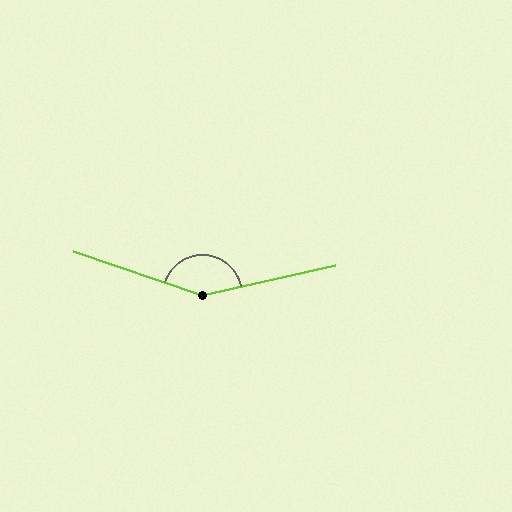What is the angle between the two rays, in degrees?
Approximately 149 degrees.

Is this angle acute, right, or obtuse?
It is obtuse.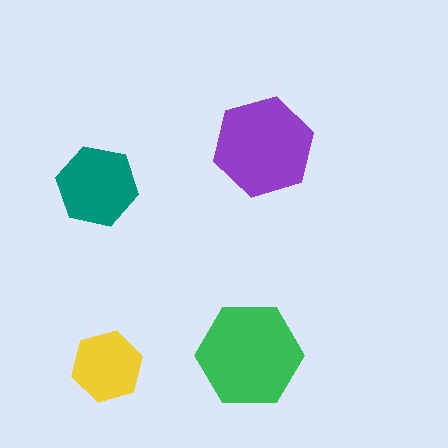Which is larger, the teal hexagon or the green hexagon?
The green one.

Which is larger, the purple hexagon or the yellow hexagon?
The purple one.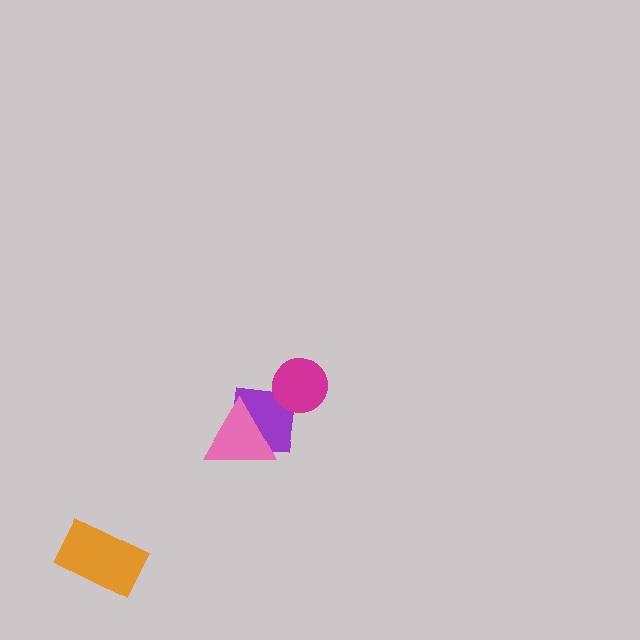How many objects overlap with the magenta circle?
1 object overlaps with the magenta circle.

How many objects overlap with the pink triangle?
1 object overlaps with the pink triangle.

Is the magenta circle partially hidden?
No, no other shape covers it.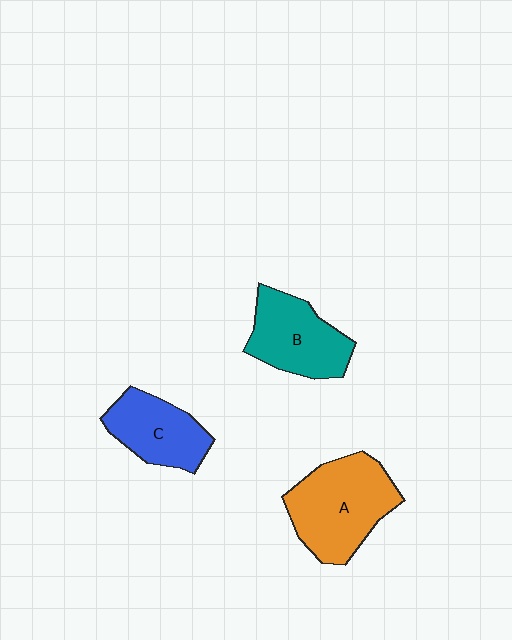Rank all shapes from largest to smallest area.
From largest to smallest: A (orange), B (teal), C (blue).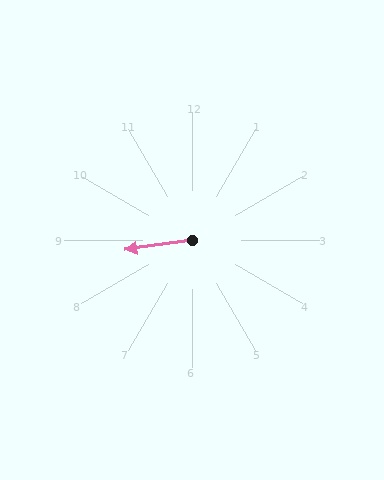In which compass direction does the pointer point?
West.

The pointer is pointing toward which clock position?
Roughly 9 o'clock.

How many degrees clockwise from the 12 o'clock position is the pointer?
Approximately 262 degrees.